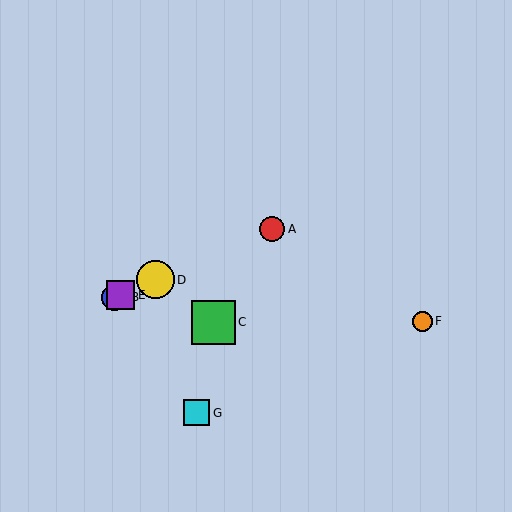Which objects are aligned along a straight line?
Objects A, B, D, E are aligned along a straight line.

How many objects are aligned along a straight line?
4 objects (A, B, D, E) are aligned along a straight line.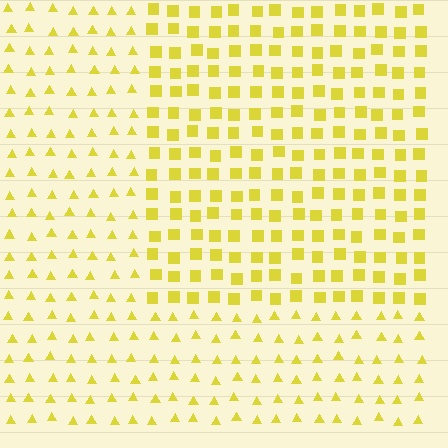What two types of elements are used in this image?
The image uses squares inside the rectangle region and triangles outside it.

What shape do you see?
I see a rectangle.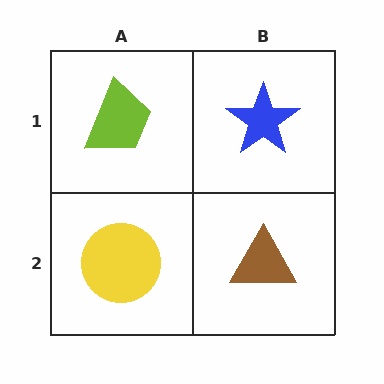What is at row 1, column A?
A lime trapezoid.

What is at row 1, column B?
A blue star.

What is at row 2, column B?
A brown triangle.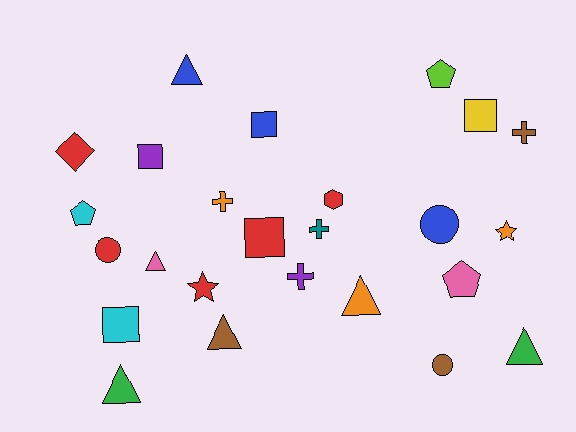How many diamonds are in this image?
There is 1 diamond.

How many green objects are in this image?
There are 2 green objects.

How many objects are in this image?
There are 25 objects.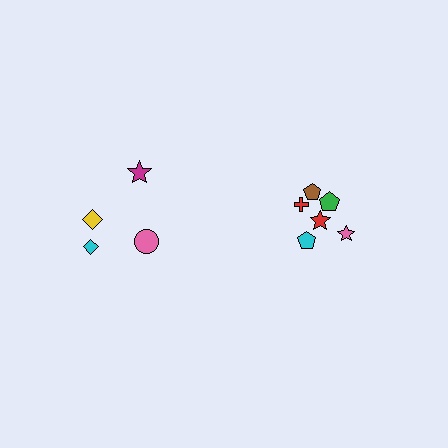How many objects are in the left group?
There are 4 objects.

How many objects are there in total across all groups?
There are 10 objects.